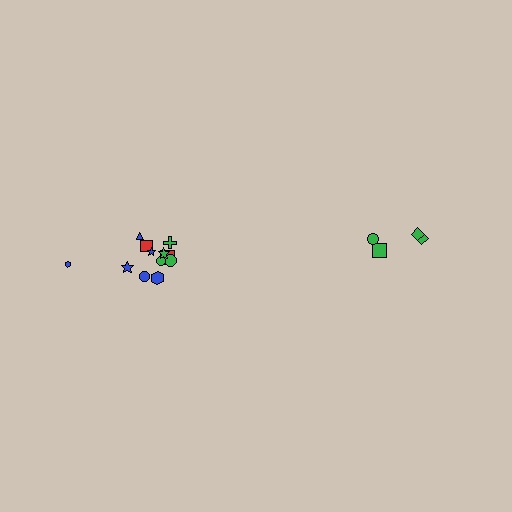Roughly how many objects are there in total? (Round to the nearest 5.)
Roughly 15 objects in total.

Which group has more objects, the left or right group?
The left group.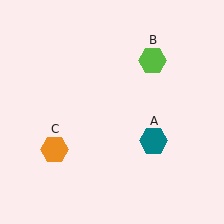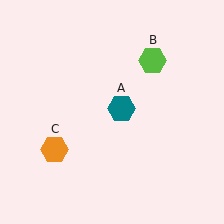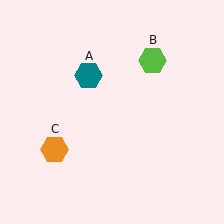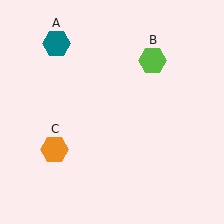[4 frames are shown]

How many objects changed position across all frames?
1 object changed position: teal hexagon (object A).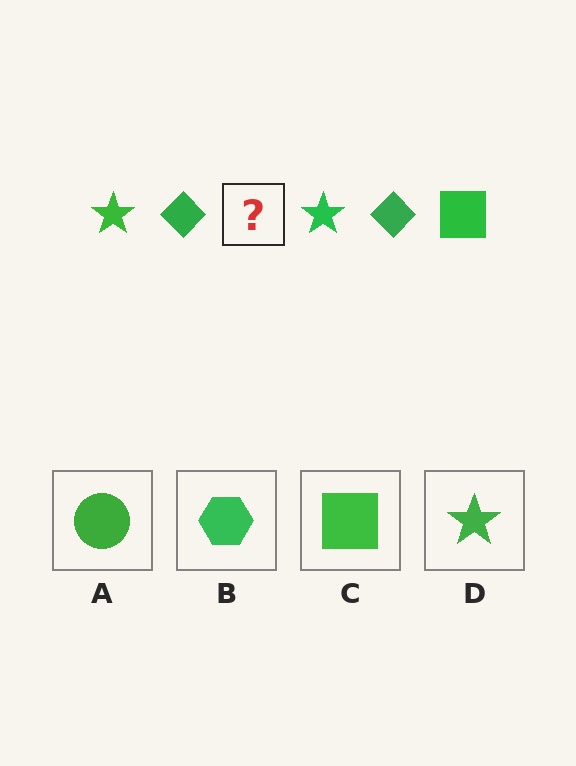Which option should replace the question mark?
Option C.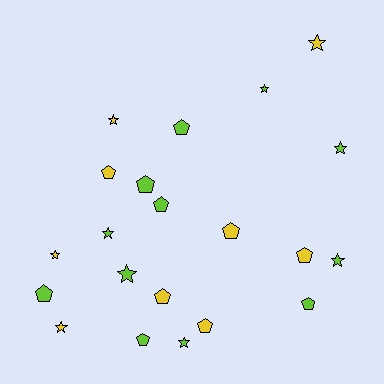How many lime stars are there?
There are 6 lime stars.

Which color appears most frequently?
Lime, with 12 objects.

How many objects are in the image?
There are 21 objects.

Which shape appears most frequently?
Pentagon, with 11 objects.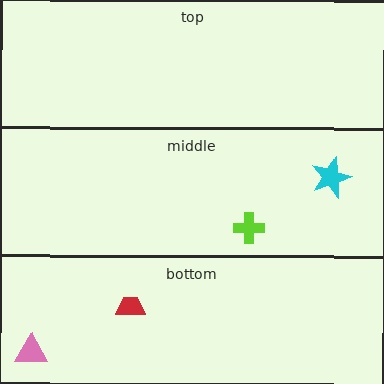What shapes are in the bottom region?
The red trapezoid, the pink triangle.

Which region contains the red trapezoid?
The bottom region.